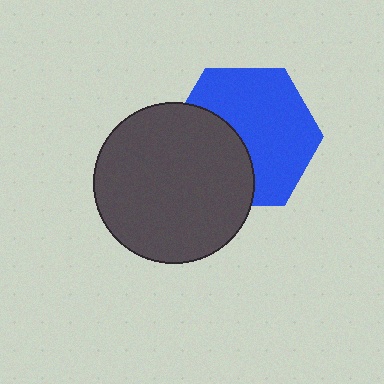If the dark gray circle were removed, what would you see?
You would see the complete blue hexagon.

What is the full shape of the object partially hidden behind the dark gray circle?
The partially hidden object is a blue hexagon.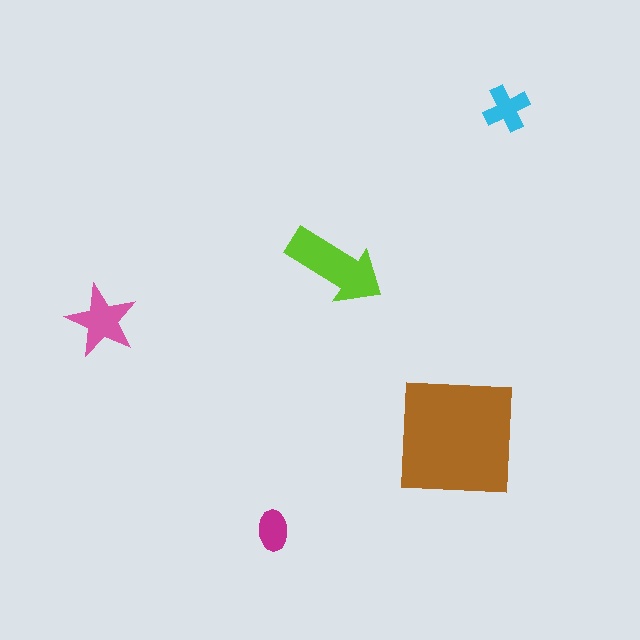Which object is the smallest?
The magenta ellipse.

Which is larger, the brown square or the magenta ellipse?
The brown square.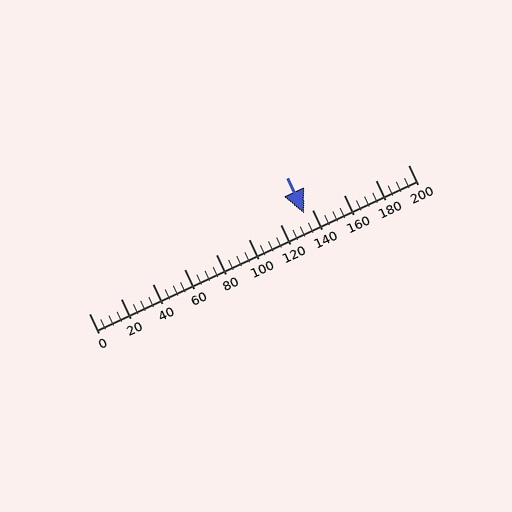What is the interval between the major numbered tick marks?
The major tick marks are spaced 20 units apart.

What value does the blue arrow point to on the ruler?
The blue arrow points to approximately 135.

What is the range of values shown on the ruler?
The ruler shows values from 0 to 200.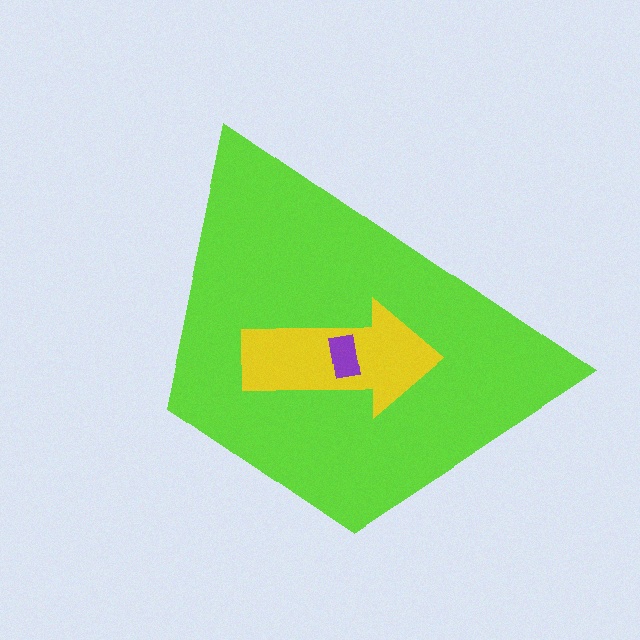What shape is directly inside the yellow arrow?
The purple rectangle.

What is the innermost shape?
The purple rectangle.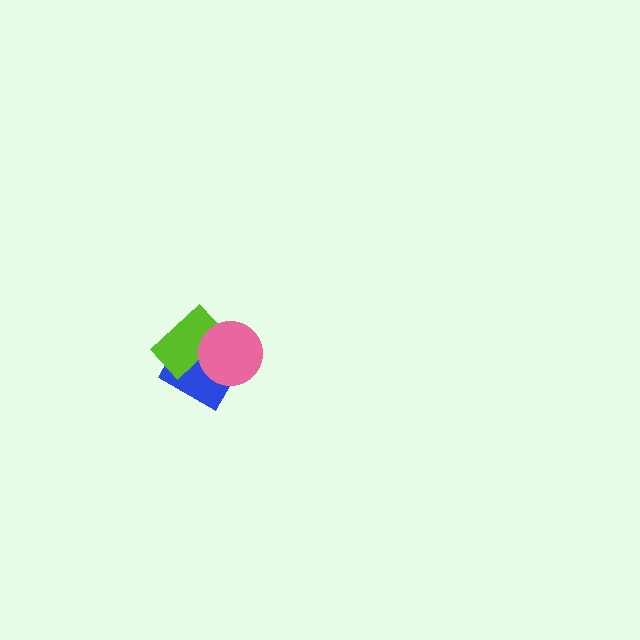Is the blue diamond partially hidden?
Yes, it is partially covered by another shape.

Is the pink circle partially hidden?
No, no other shape covers it.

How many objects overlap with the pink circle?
2 objects overlap with the pink circle.